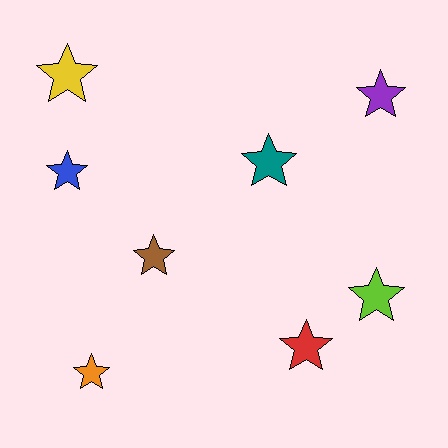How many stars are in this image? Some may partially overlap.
There are 8 stars.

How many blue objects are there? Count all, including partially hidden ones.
There is 1 blue object.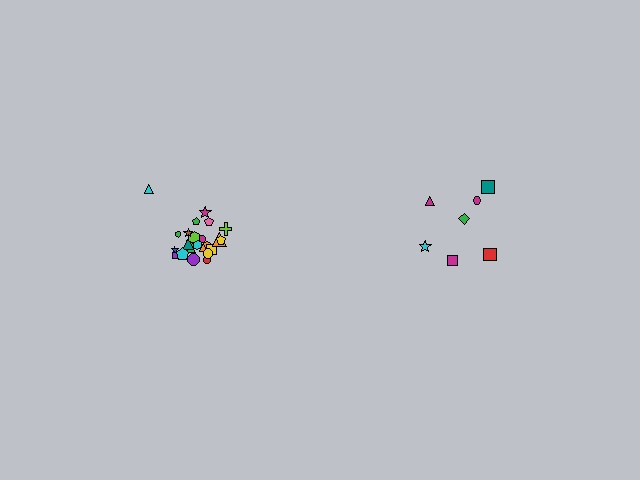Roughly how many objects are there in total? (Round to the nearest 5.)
Roughly 30 objects in total.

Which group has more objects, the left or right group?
The left group.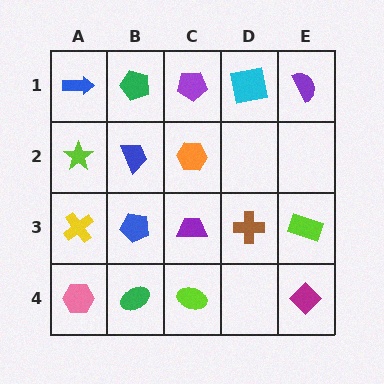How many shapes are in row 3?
5 shapes.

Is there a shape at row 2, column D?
No, that cell is empty.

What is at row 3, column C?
A purple trapezoid.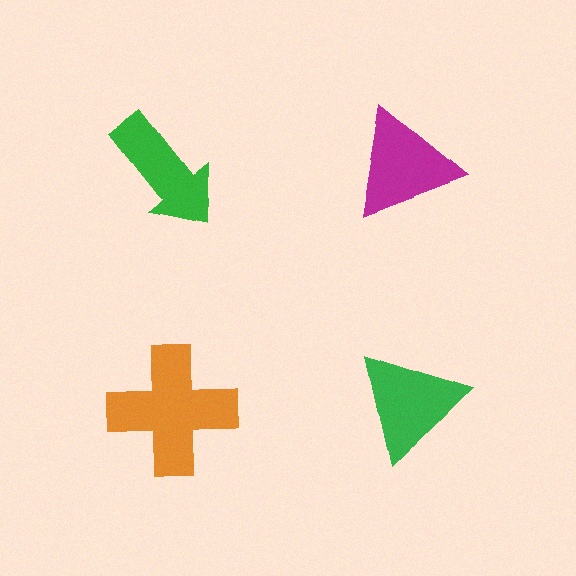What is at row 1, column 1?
A green arrow.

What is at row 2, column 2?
A green triangle.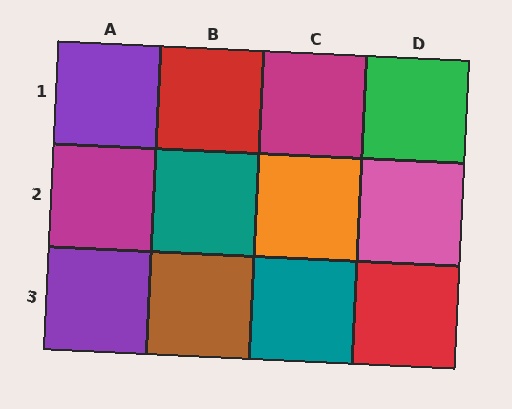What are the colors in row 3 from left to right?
Purple, brown, teal, red.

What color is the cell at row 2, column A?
Magenta.